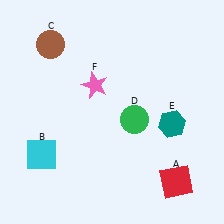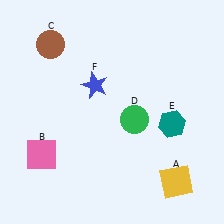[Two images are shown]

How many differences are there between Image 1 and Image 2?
There are 3 differences between the two images.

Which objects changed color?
A changed from red to yellow. B changed from cyan to pink. F changed from pink to blue.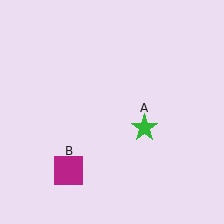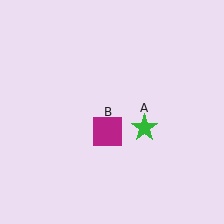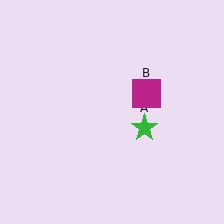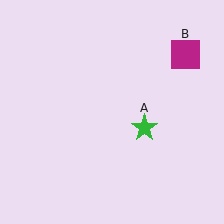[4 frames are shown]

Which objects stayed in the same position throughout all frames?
Green star (object A) remained stationary.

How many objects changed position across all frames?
1 object changed position: magenta square (object B).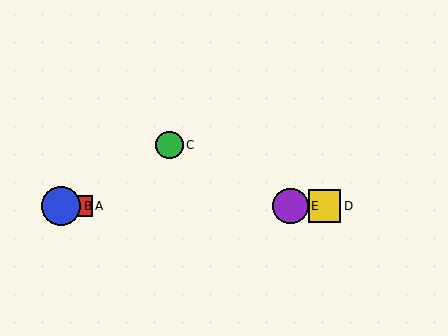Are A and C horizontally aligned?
No, A is at y≈206 and C is at y≈145.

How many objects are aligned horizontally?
4 objects (A, B, D, E) are aligned horizontally.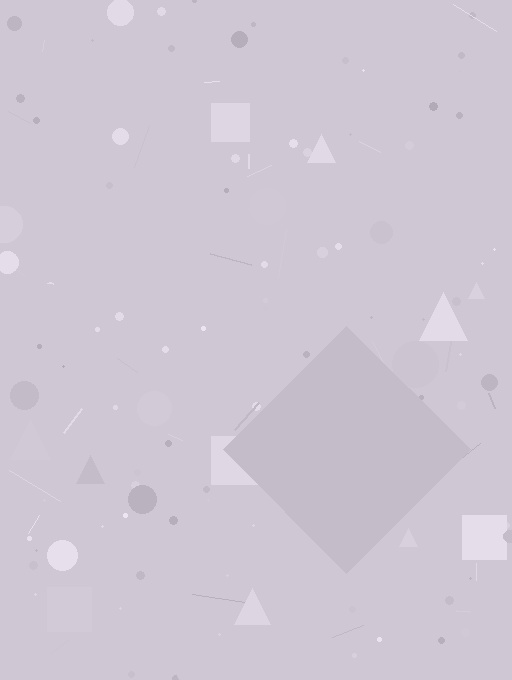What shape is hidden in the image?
A diamond is hidden in the image.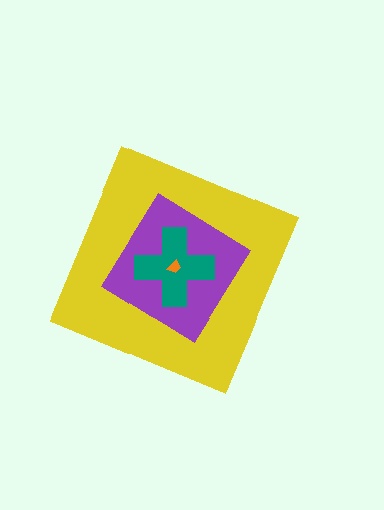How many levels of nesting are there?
4.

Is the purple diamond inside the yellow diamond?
Yes.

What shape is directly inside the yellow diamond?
The purple diamond.